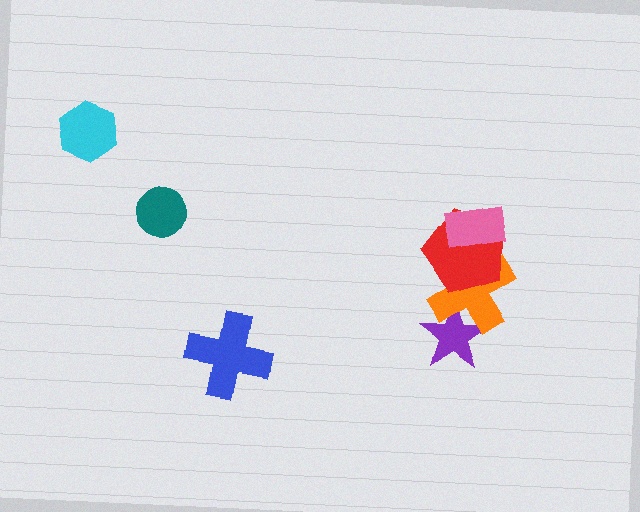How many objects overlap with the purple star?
1 object overlaps with the purple star.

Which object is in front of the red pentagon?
The pink rectangle is in front of the red pentagon.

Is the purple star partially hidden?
Yes, it is partially covered by another shape.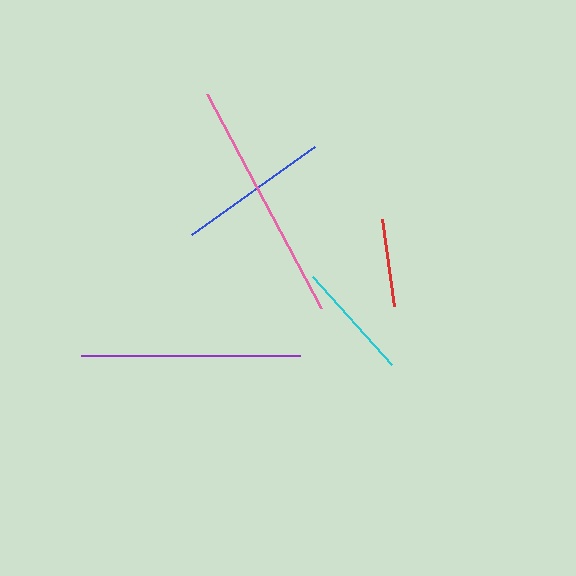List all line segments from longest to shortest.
From longest to shortest: pink, purple, blue, cyan, red.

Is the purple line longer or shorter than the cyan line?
The purple line is longer than the cyan line.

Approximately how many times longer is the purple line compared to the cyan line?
The purple line is approximately 1.8 times the length of the cyan line.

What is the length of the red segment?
The red segment is approximately 88 pixels long.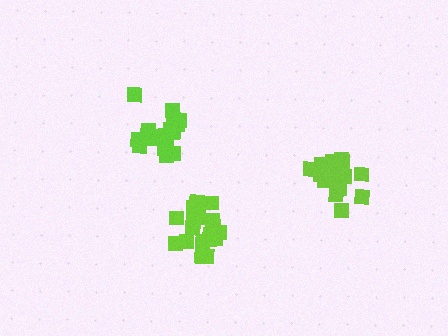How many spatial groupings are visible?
There are 3 spatial groupings.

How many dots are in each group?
Group 1: 19 dots, Group 2: 19 dots, Group 3: 18 dots (56 total).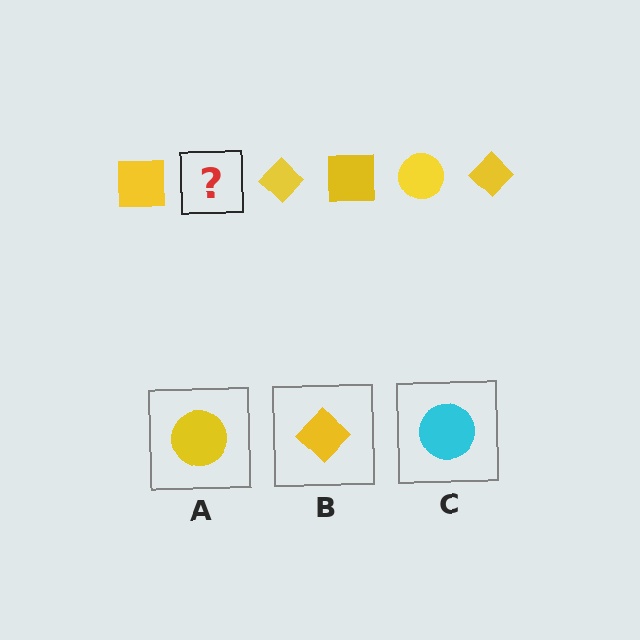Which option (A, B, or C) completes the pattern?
A.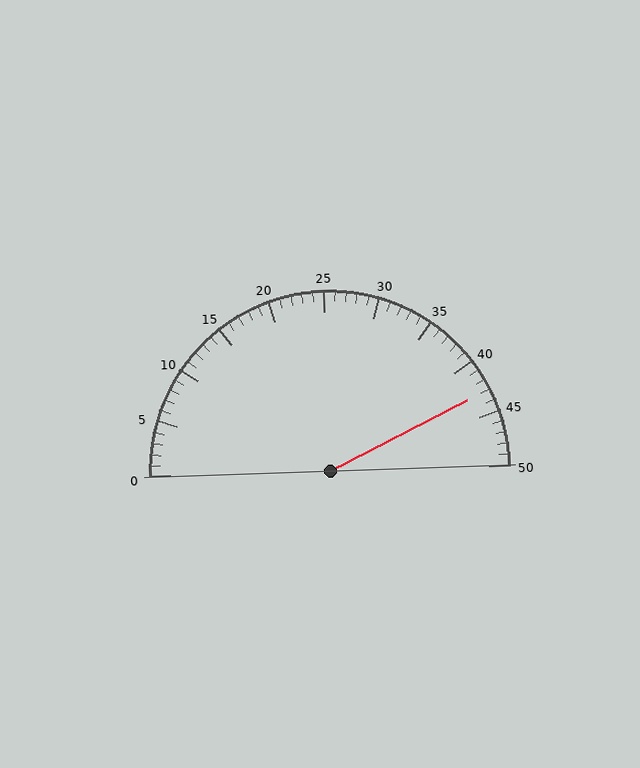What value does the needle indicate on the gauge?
The needle indicates approximately 43.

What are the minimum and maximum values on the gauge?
The gauge ranges from 0 to 50.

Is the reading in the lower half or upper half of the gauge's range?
The reading is in the upper half of the range (0 to 50).